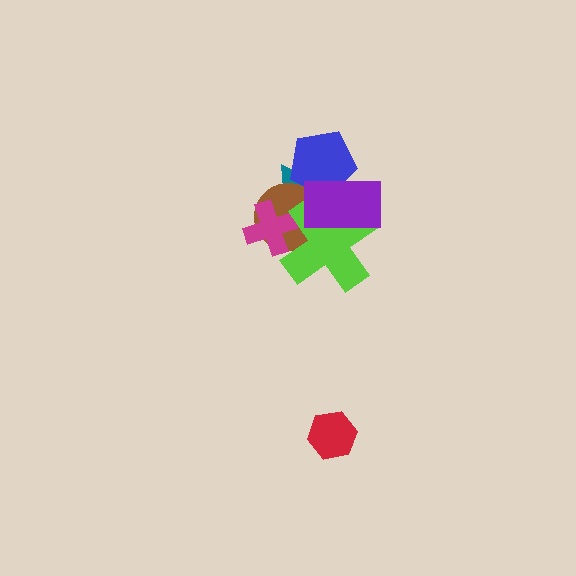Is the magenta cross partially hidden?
Yes, it is partially covered by another shape.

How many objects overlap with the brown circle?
4 objects overlap with the brown circle.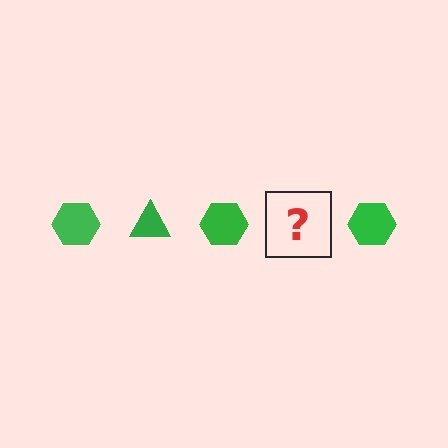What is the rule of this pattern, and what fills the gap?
The rule is that the pattern cycles through hexagon, triangle shapes in green. The gap should be filled with a green triangle.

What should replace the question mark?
The question mark should be replaced with a green triangle.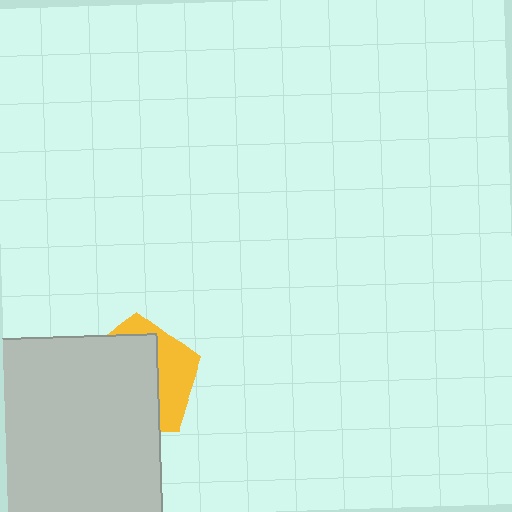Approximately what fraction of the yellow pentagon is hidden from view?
Roughly 67% of the yellow pentagon is hidden behind the light gray square.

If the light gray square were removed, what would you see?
You would see the complete yellow pentagon.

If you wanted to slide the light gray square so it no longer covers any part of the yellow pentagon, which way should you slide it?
Slide it toward the lower-left — that is the most direct way to separate the two shapes.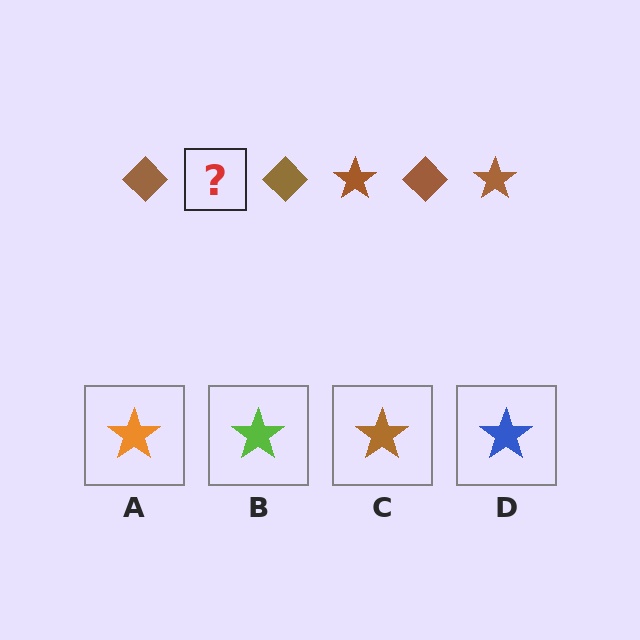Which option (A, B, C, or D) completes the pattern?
C.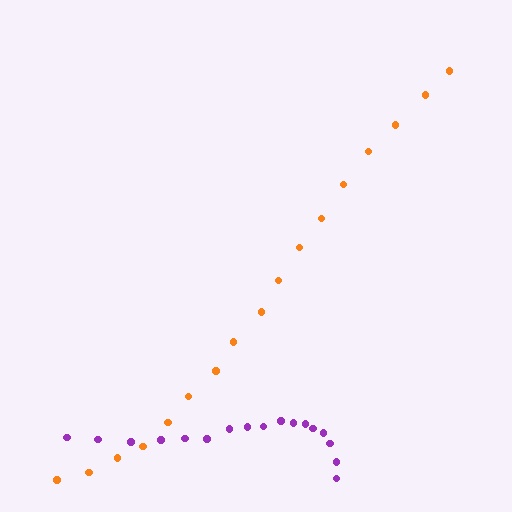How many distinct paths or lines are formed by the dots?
There are 2 distinct paths.